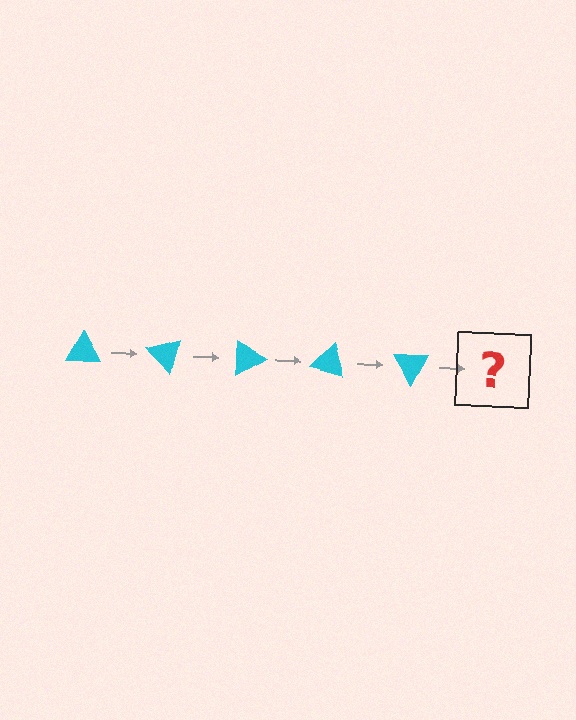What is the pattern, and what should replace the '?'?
The pattern is that the triangle rotates 45 degrees each step. The '?' should be a cyan triangle rotated 225 degrees.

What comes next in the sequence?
The next element should be a cyan triangle rotated 225 degrees.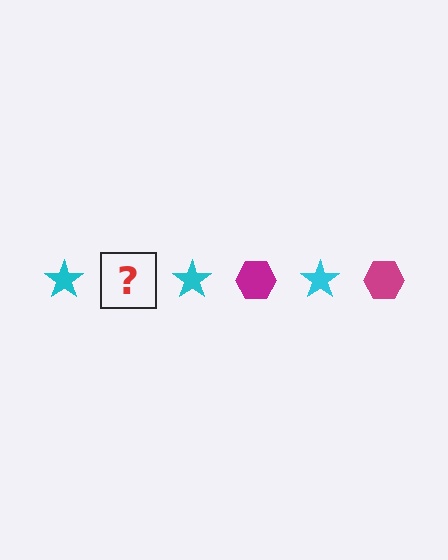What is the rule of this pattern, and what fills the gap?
The rule is that the pattern alternates between cyan star and magenta hexagon. The gap should be filled with a magenta hexagon.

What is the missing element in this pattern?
The missing element is a magenta hexagon.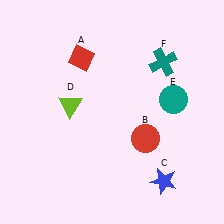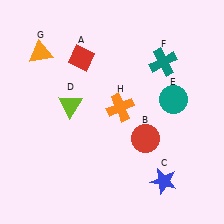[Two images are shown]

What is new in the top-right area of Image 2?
An orange cross (H) was added in the top-right area of Image 2.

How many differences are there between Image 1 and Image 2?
There are 2 differences between the two images.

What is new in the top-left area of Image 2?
An orange triangle (G) was added in the top-left area of Image 2.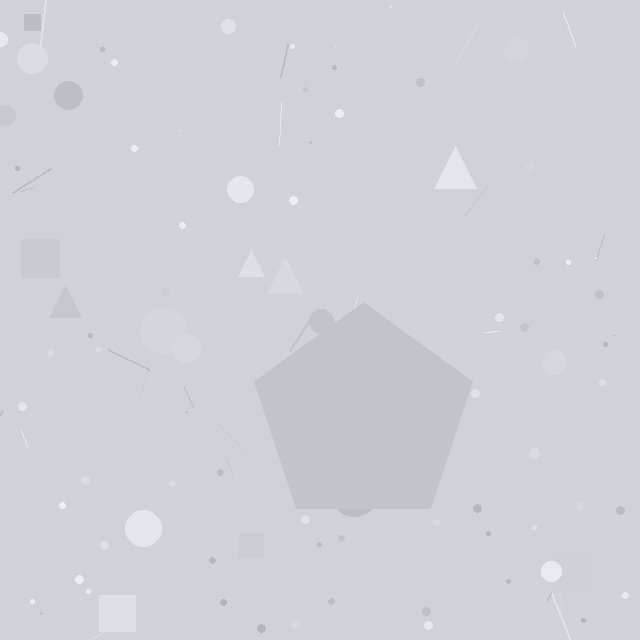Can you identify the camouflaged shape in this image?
The camouflaged shape is a pentagon.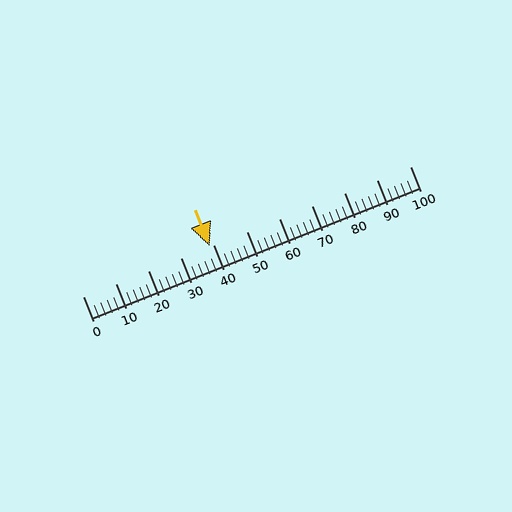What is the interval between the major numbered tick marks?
The major tick marks are spaced 10 units apart.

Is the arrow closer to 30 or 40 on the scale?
The arrow is closer to 40.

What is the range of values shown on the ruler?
The ruler shows values from 0 to 100.